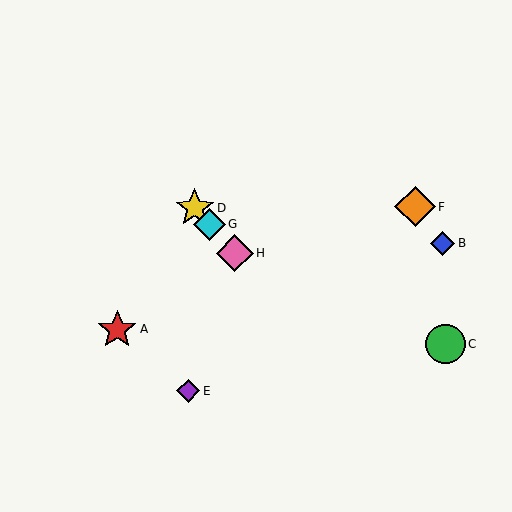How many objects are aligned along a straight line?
3 objects (D, G, H) are aligned along a straight line.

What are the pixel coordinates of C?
Object C is at (445, 344).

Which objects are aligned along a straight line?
Objects D, G, H are aligned along a straight line.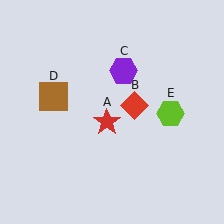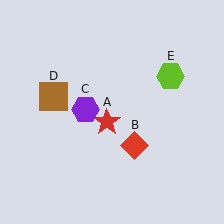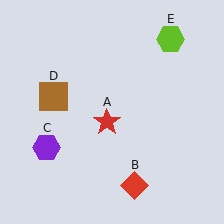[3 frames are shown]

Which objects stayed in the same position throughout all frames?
Red star (object A) and brown square (object D) remained stationary.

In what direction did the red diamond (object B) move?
The red diamond (object B) moved down.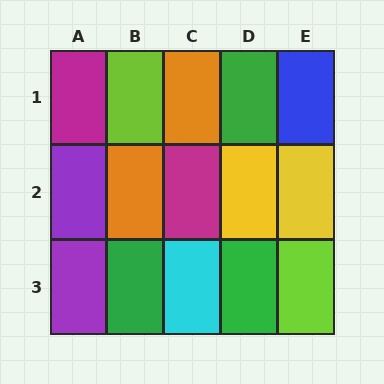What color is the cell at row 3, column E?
Lime.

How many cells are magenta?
2 cells are magenta.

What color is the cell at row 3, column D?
Green.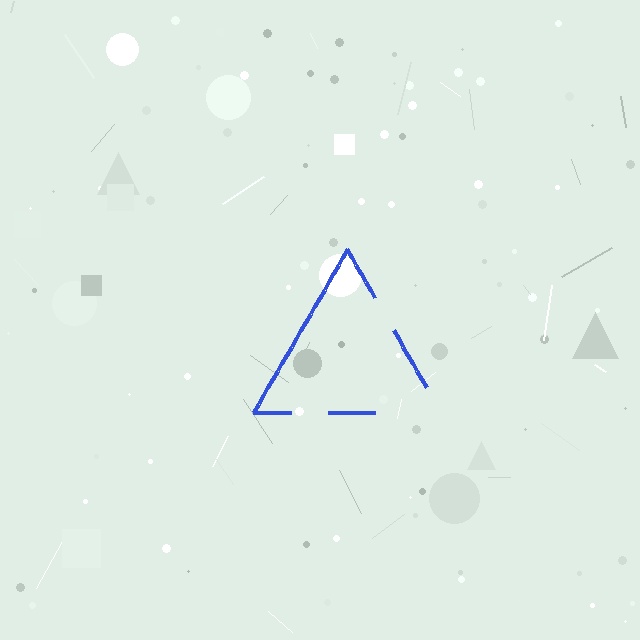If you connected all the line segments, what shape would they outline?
They would outline a triangle.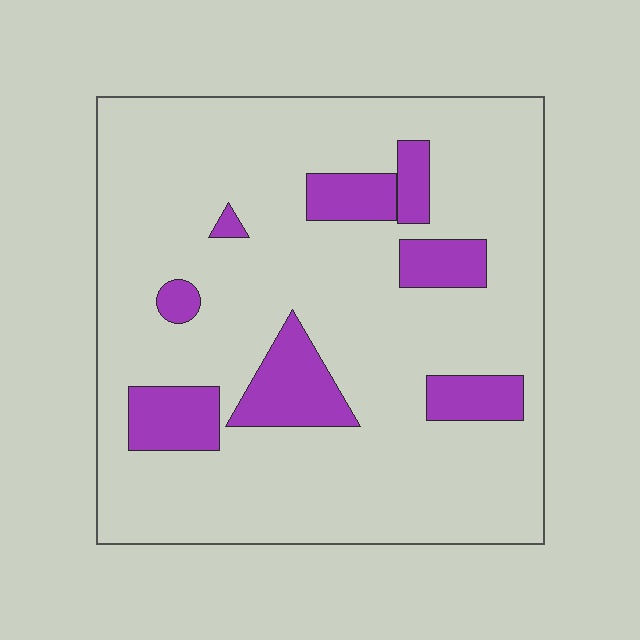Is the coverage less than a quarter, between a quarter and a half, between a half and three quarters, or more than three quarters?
Less than a quarter.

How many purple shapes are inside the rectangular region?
8.